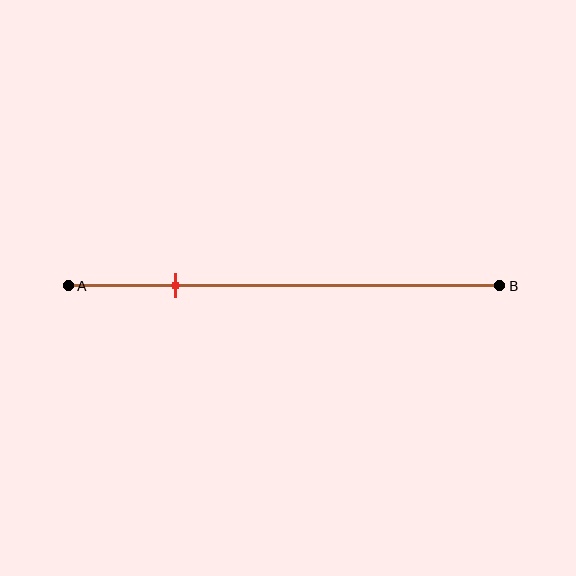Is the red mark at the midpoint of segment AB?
No, the mark is at about 25% from A, not at the 50% midpoint.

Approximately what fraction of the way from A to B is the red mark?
The red mark is approximately 25% of the way from A to B.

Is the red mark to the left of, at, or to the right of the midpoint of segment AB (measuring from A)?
The red mark is to the left of the midpoint of segment AB.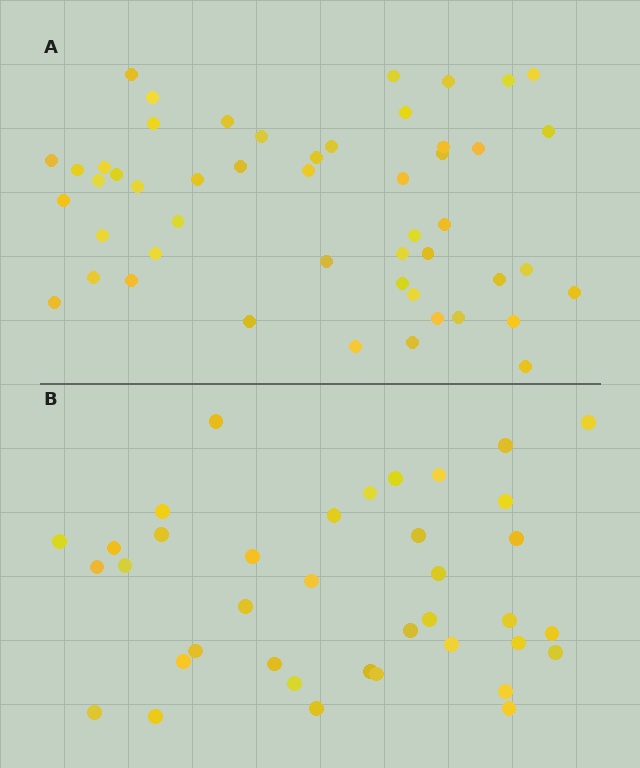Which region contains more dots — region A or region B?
Region A (the top region) has more dots.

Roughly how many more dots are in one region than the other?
Region A has roughly 12 or so more dots than region B.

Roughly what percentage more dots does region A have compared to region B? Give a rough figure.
About 30% more.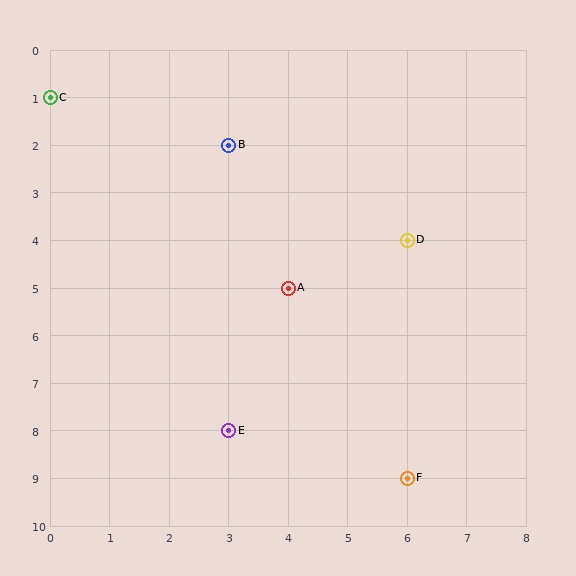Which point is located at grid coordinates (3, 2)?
Point B is at (3, 2).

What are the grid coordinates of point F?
Point F is at grid coordinates (6, 9).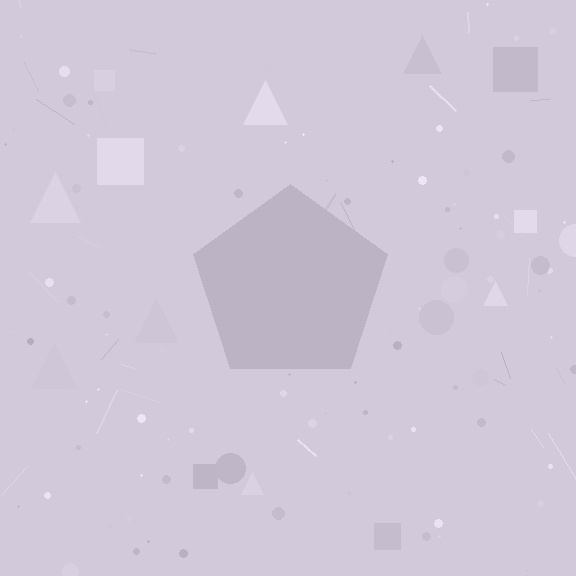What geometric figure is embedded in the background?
A pentagon is embedded in the background.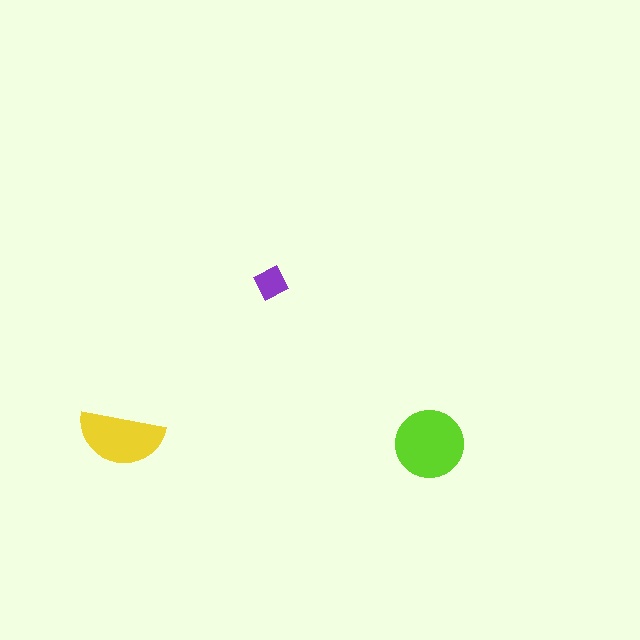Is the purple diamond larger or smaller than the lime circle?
Smaller.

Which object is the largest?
The lime circle.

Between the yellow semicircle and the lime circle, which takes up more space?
The lime circle.